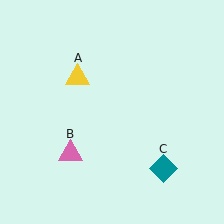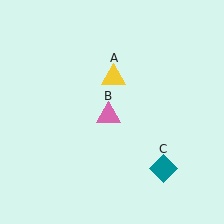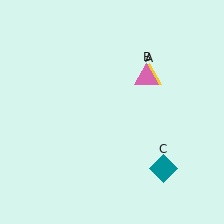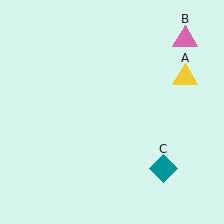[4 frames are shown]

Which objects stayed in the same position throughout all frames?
Teal diamond (object C) remained stationary.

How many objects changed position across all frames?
2 objects changed position: yellow triangle (object A), pink triangle (object B).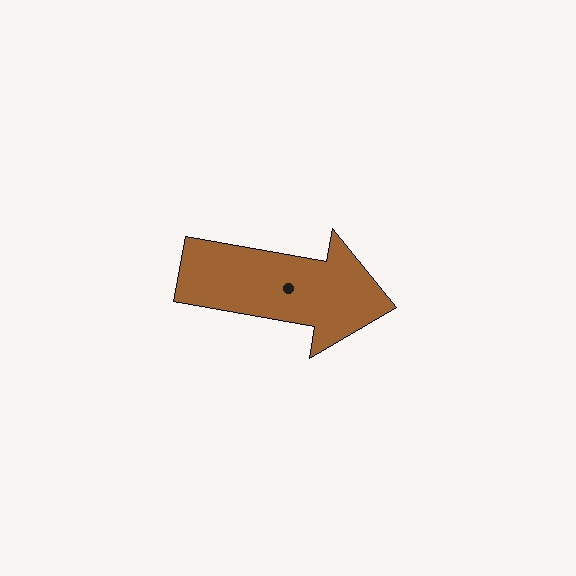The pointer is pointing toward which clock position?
Roughly 3 o'clock.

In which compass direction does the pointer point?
East.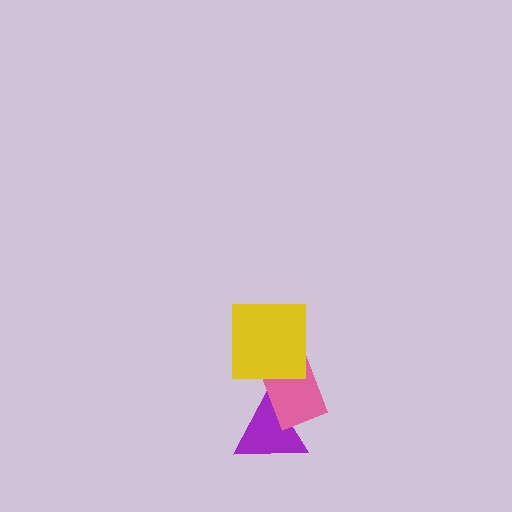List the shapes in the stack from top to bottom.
From top to bottom: the yellow square, the pink rectangle, the purple triangle.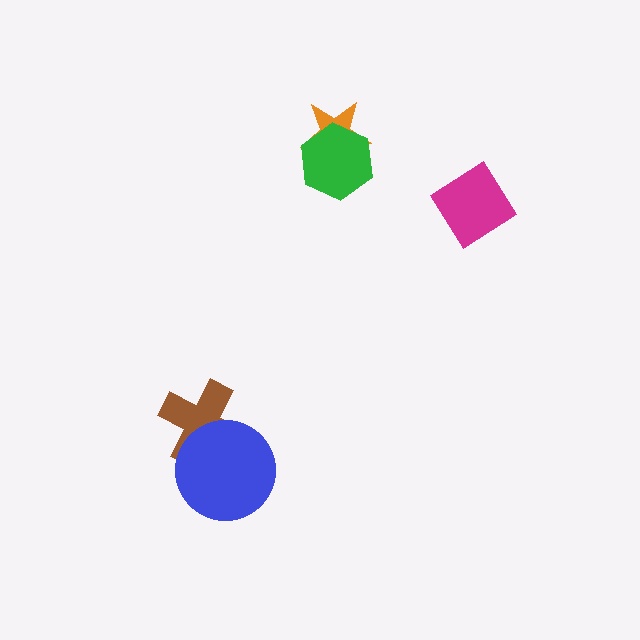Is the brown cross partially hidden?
Yes, it is partially covered by another shape.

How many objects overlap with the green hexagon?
1 object overlaps with the green hexagon.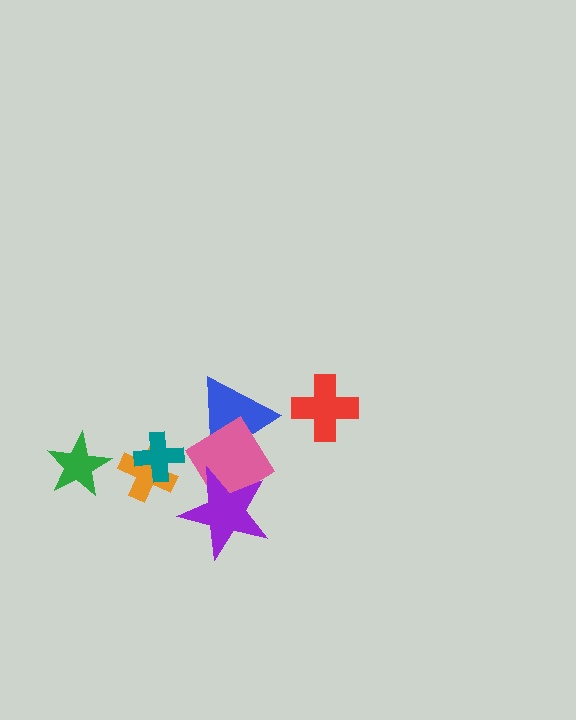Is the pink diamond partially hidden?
Yes, it is partially covered by another shape.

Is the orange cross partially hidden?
Yes, it is partially covered by another shape.